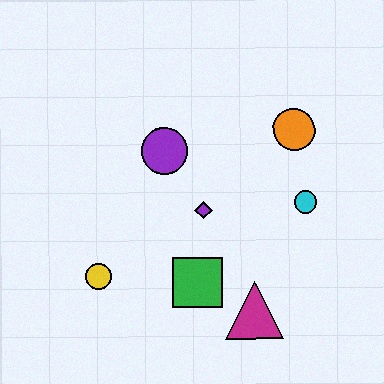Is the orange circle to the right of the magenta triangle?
Yes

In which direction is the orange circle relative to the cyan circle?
The orange circle is above the cyan circle.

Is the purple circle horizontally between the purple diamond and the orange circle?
No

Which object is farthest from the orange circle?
The yellow circle is farthest from the orange circle.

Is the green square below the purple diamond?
Yes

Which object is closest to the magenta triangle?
The green square is closest to the magenta triangle.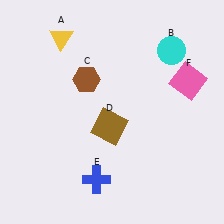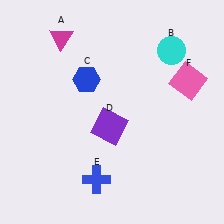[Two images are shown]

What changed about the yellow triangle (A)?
In Image 1, A is yellow. In Image 2, it changed to magenta.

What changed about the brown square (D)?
In Image 1, D is brown. In Image 2, it changed to purple.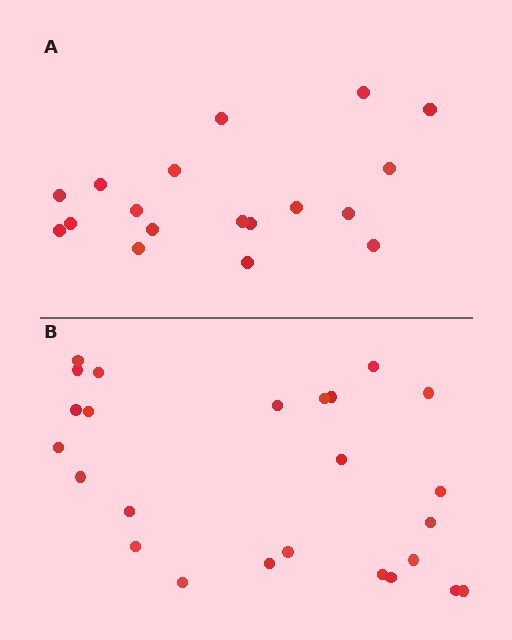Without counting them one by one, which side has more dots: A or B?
Region B (the bottom region) has more dots.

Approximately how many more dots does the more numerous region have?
Region B has roughly 8 or so more dots than region A.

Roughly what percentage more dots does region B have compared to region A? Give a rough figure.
About 40% more.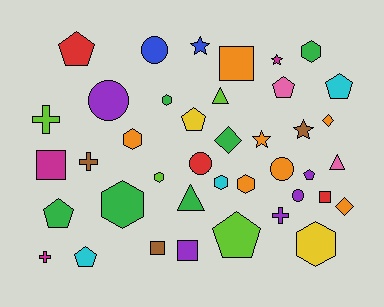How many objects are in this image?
There are 40 objects.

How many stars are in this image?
There are 4 stars.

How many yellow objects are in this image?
There are 2 yellow objects.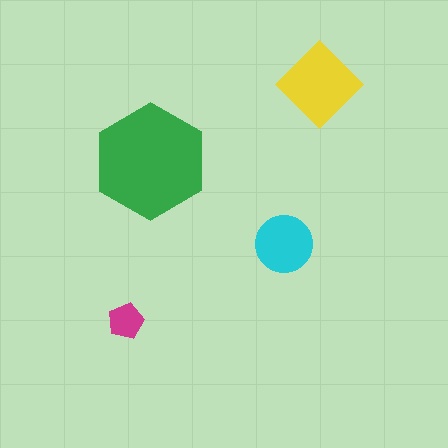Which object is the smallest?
The magenta pentagon.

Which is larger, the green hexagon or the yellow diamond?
The green hexagon.